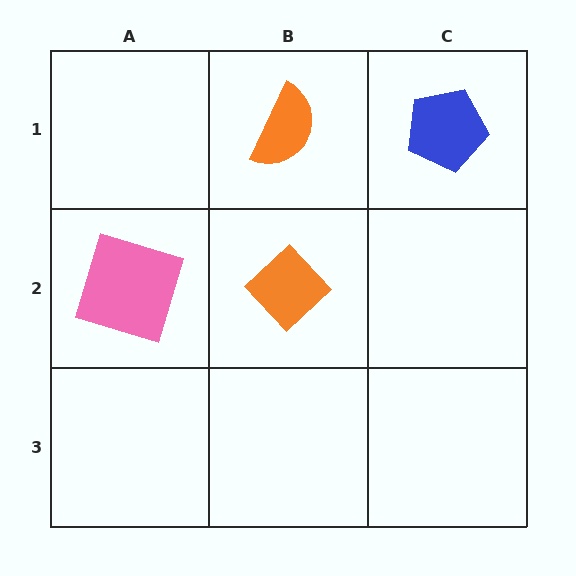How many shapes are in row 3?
0 shapes.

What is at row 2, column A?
A pink square.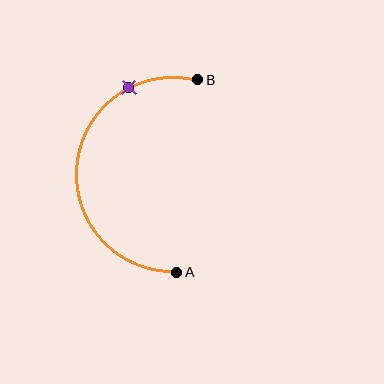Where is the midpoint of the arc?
The arc midpoint is the point on the curve farthest from the straight line joining A and B. It sits to the left of that line.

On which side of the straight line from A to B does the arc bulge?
The arc bulges to the left of the straight line connecting A and B.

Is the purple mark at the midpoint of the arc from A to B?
No. The purple mark lies on the arc but is closer to endpoint B. The arc midpoint would be at the point on the curve equidistant along the arc from both A and B.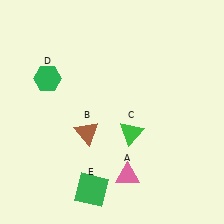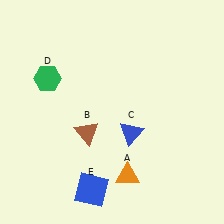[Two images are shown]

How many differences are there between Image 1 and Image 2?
There are 3 differences between the two images.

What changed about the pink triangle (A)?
In Image 1, A is pink. In Image 2, it changed to orange.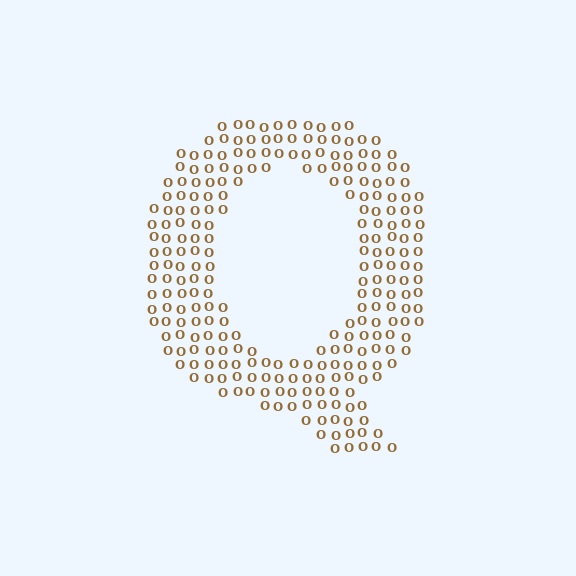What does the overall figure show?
The overall figure shows the letter Q.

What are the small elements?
The small elements are letter O's.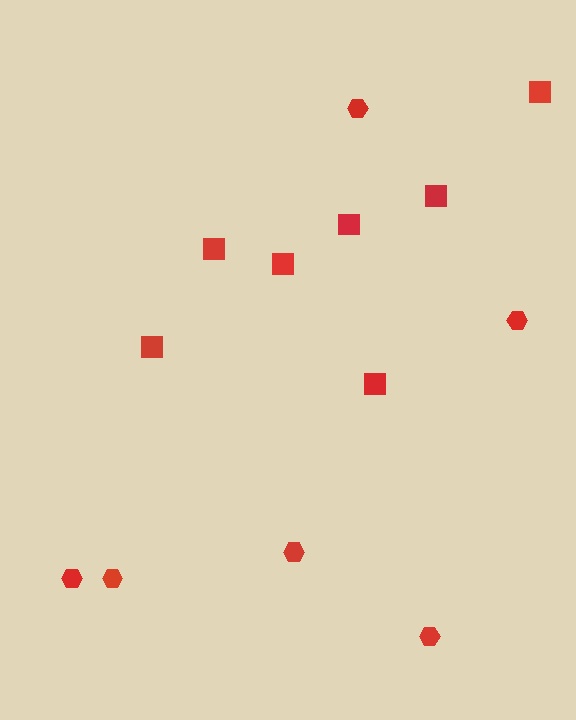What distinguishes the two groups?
There are 2 groups: one group of hexagons (6) and one group of squares (7).